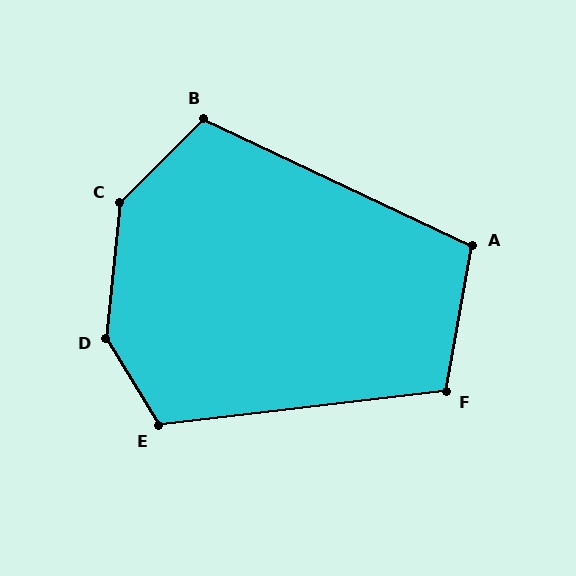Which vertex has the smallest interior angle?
A, at approximately 105 degrees.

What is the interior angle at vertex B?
Approximately 110 degrees (obtuse).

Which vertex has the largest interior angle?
D, at approximately 143 degrees.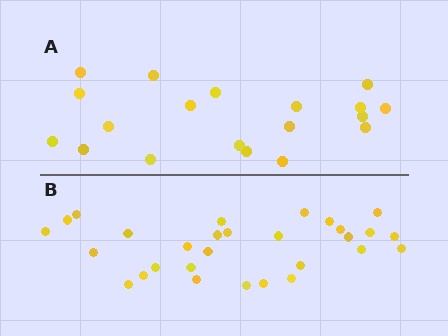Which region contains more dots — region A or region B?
Region B (the bottom region) has more dots.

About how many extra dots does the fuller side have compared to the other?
Region B has roughly 10 or so more dots than region A.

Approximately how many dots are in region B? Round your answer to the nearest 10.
About 30 dots. (The exact count is 29, which rounds to 30.)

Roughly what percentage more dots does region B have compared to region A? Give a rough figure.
About 55% more.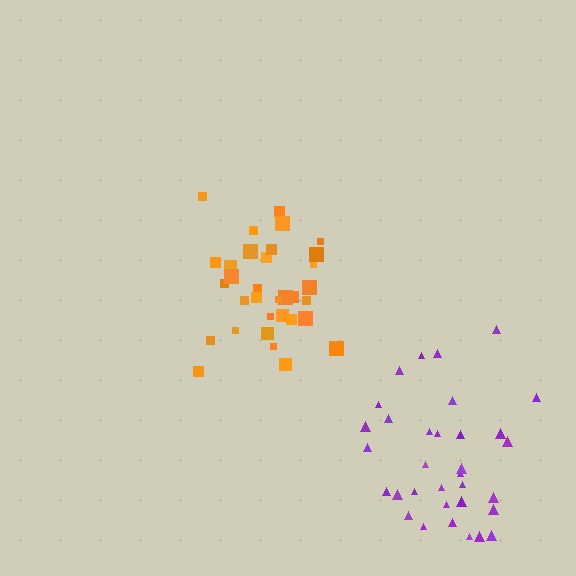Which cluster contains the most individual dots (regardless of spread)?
Orange (34).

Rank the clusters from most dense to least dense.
orange, purple.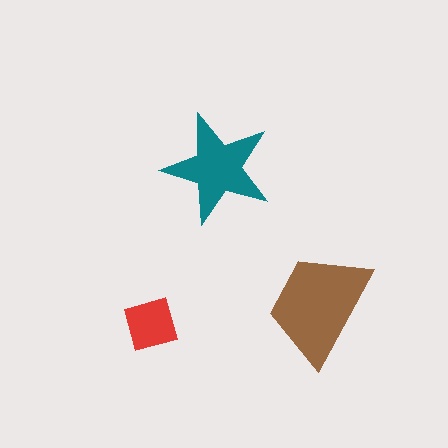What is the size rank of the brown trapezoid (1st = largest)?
1st.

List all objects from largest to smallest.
The brown trapezoid, the teal star, the red diamond.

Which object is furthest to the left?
The red diamond is leftmost.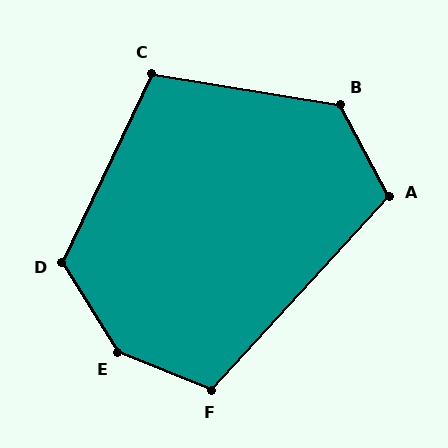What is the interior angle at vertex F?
Approximately 111 degrees (obtuse).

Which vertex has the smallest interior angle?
C, at approximately 106 degrees.